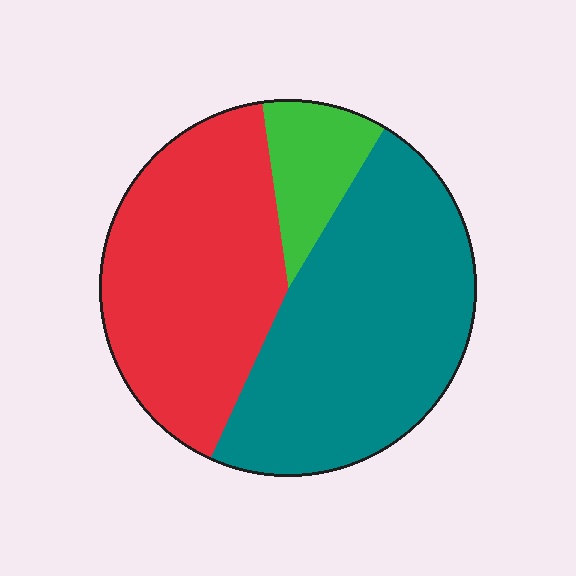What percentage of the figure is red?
Red covers roughly 40% of the figure.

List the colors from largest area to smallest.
From largest to smallest: teal, red, green.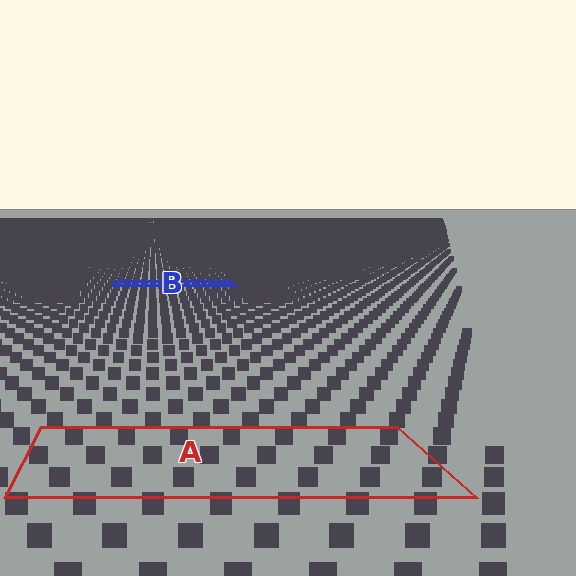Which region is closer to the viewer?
Region A is closer. The texture elements there are larger and more spread out.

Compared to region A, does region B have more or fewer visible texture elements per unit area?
Region B has more texture elements per unit area — they are packed more densely because it is farther away.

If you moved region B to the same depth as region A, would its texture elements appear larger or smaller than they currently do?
They would appear larger. At a closer depth, the same texture elements are projected at a bigger on-screen size.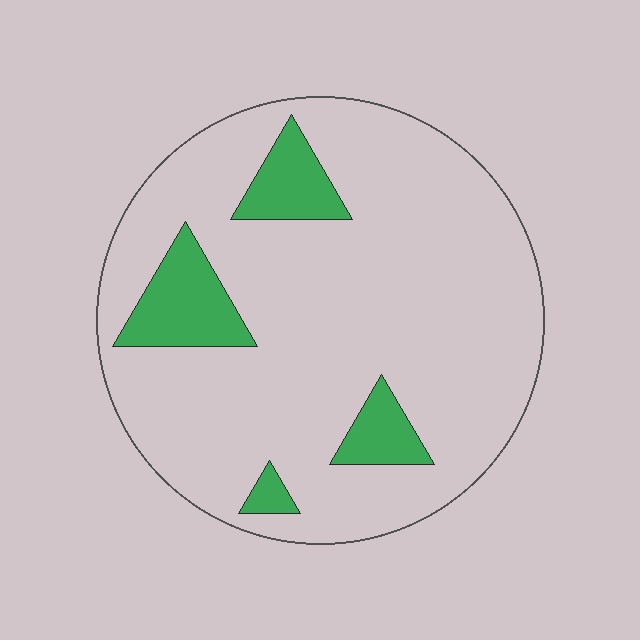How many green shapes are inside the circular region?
4.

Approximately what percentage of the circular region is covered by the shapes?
Approximately 15%.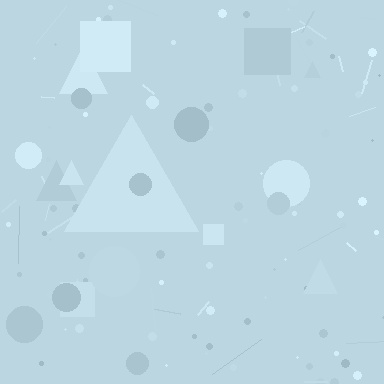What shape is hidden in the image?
A triangle is hidden in the image.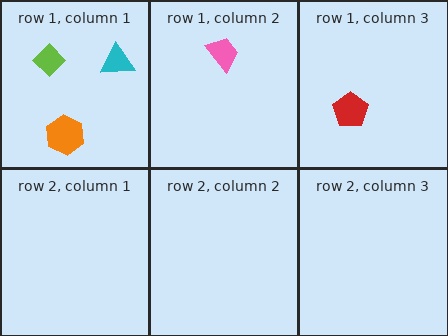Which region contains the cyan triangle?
The row 1, column 1 region.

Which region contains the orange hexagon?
The row 1, column 1 region.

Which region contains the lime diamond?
The row 1, column 1 region.